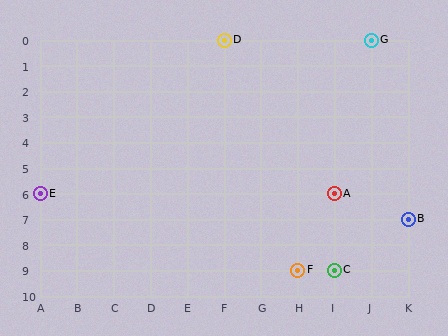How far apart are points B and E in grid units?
Points B and E are 10 columns and 1 row apart (about 10.0 grid units diagonally).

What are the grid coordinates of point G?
Point G is at grid coordinates (J, 0).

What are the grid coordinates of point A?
Point A is at grid coordinates (I, 6).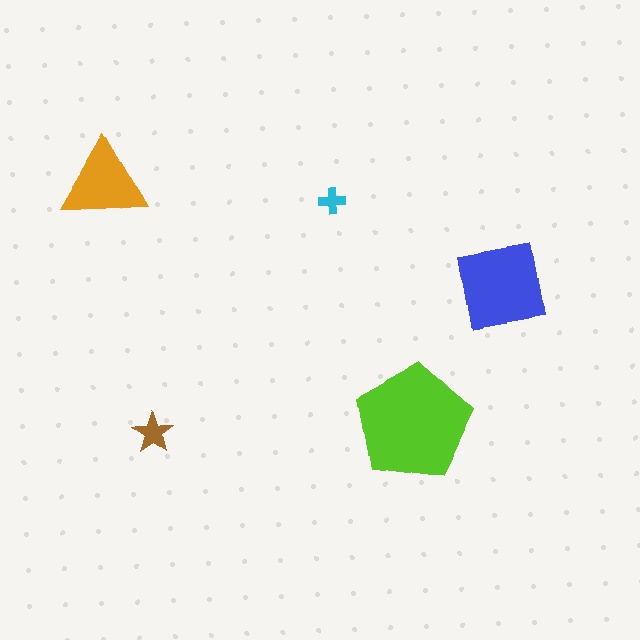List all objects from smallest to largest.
The cyan cross, the brown star, the orange triangle, the blue square, the lime pentagon.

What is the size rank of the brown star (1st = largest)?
4th.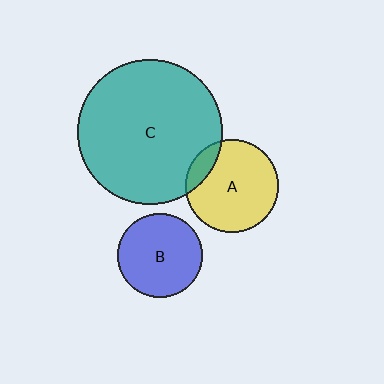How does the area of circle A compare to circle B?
Approximately 1.2 times.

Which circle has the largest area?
Circle C (teal).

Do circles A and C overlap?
Yes.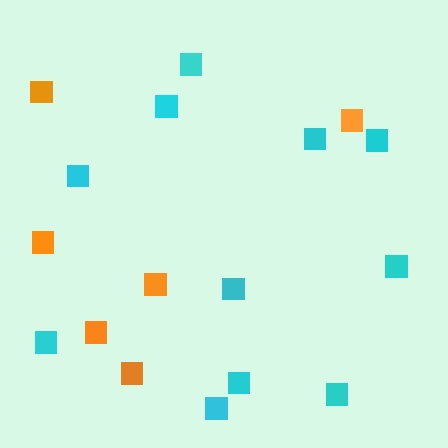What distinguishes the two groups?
There are 2 groups: one group of cyan squares (11) and one group of orange squares (6).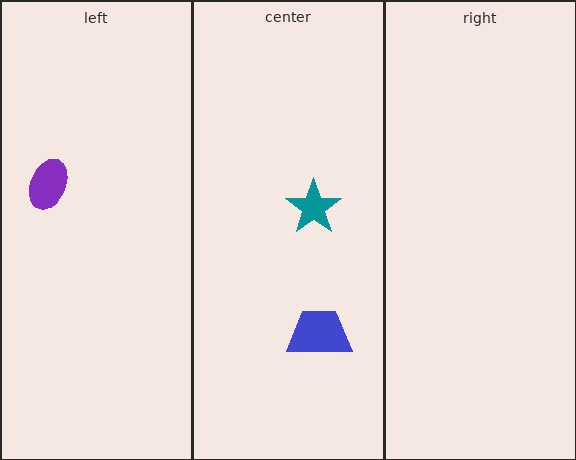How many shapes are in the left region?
1.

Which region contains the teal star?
The center region.